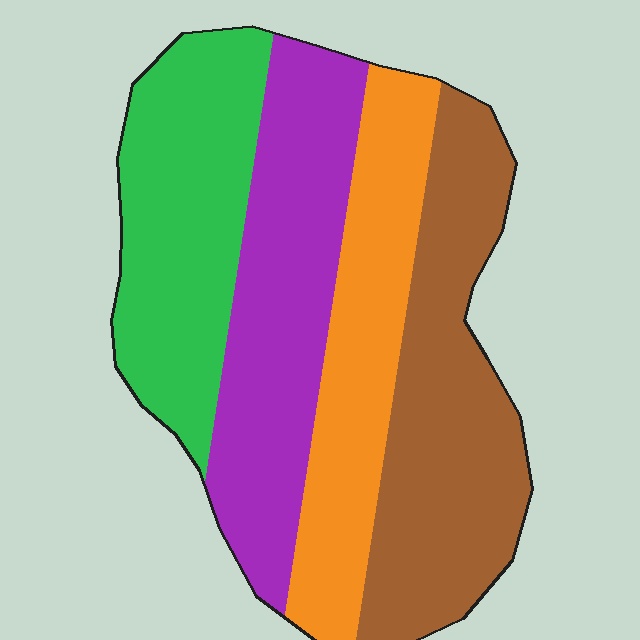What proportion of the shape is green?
Green takes up about one quarter (1/4) of the shape.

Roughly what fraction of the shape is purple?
Purple takes up about one quarter (1/4) of the shape.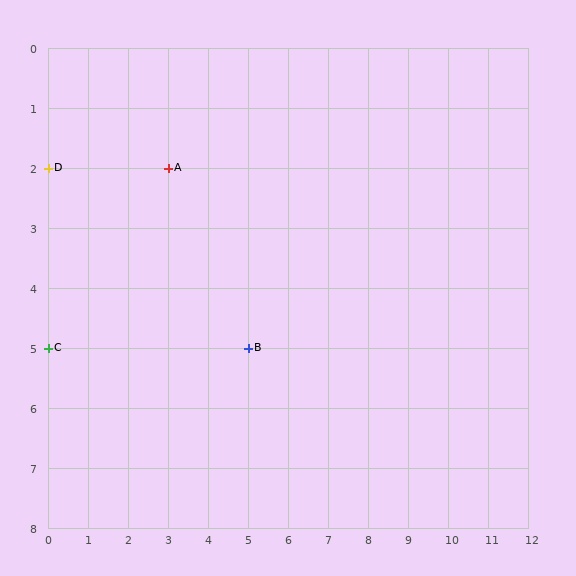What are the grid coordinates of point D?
Point D is at grid coordinates (0, 2).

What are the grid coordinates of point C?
Point C is at grid coordinates (0, 5).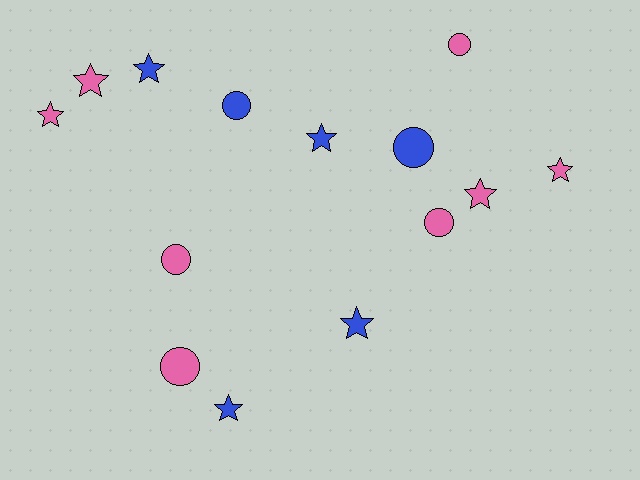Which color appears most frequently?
Pink, with 8 objects.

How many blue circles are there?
There are 2 blue circles.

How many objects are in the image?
There are 14 objects.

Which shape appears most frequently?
Star, with 8 objects.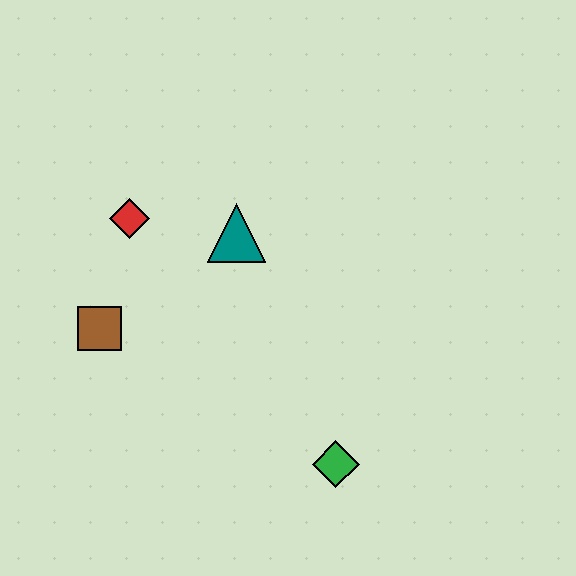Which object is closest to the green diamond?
The teal triangle is closest to the green diamond.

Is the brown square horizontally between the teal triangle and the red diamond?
No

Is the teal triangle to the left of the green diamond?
Yes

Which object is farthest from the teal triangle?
The green diamond is farthest from the teal triangle.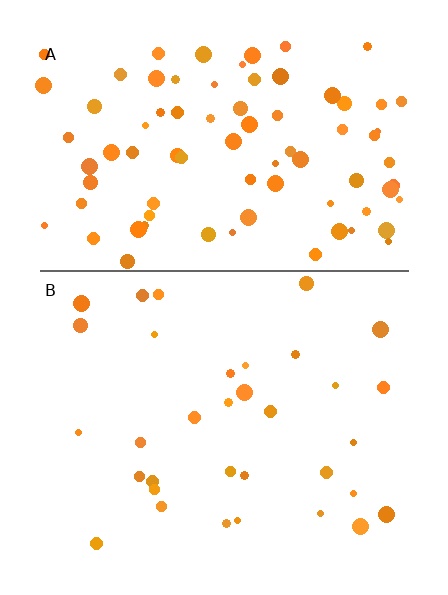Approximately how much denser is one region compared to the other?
Approximately 2.4× — region A over region B.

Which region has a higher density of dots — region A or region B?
A (the top).